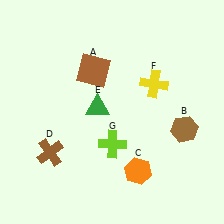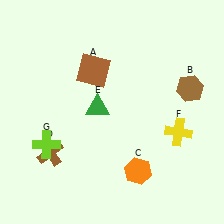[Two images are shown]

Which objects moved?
The objects that moved are: the brown hexagon (B), the yellow cross (F), the lime cross (G).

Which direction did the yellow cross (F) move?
The yellow cross (F) moved down.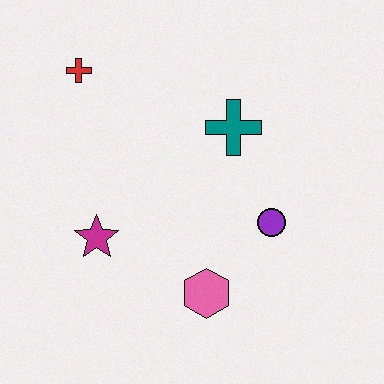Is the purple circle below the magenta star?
No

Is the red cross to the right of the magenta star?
No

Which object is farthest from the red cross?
The pink hexagon is farthest from the red cross.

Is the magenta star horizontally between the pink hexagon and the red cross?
Yes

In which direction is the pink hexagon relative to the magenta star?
The pink hexagon is to the right of the magenta star.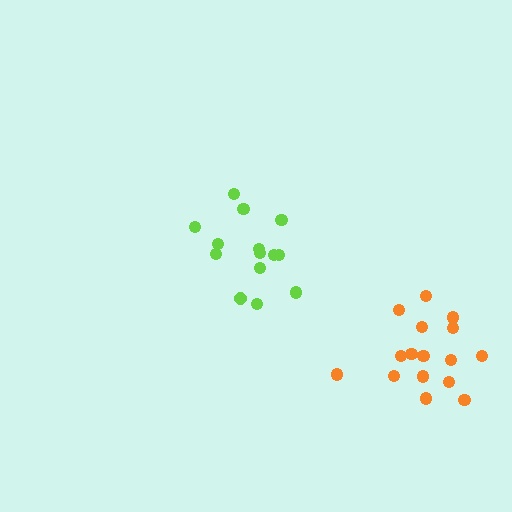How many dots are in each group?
Group 1: 14 dots, Group 2: 16 dots (30 total).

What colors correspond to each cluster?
The clusters are colored: lime, orange.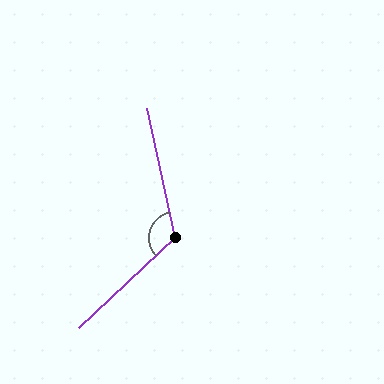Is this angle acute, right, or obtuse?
It is obtuse.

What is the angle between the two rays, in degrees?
Approximately 121 degrees.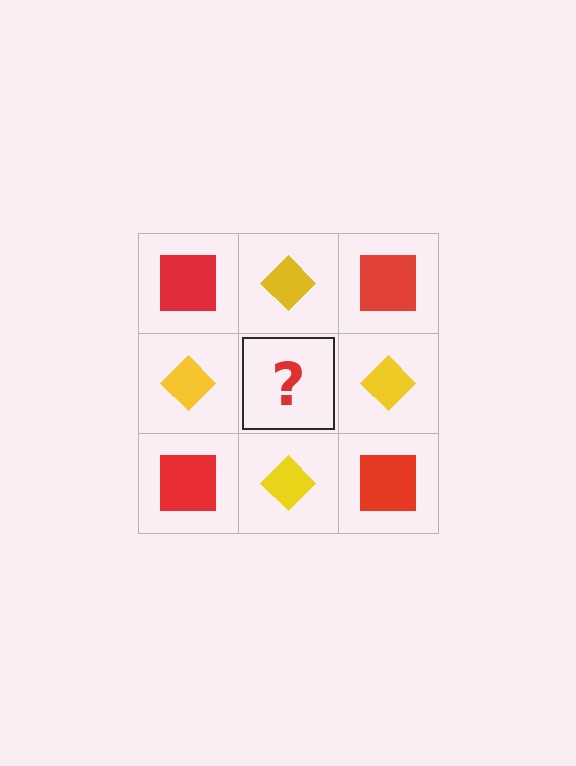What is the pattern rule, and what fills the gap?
The rule is that it alternates red square and yellow diamond in a checkerboard pattern. The gap should be filled with a red square.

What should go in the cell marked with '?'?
The missing cell should contain a red square.